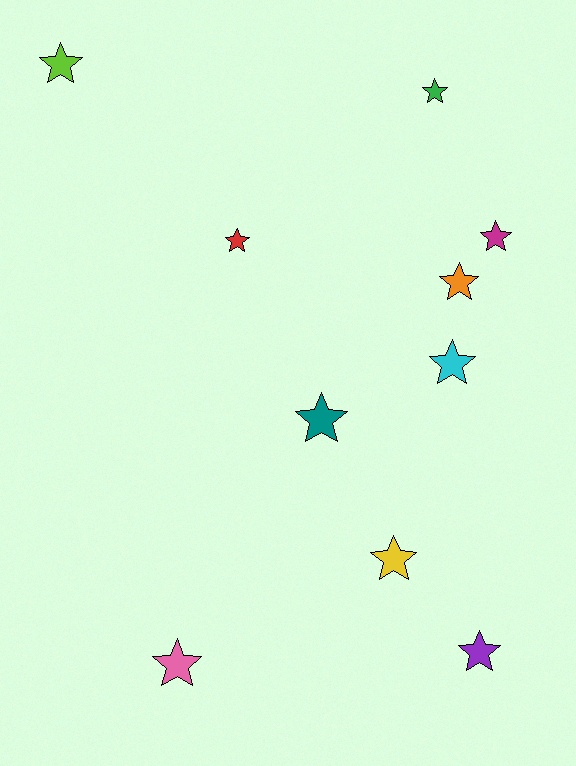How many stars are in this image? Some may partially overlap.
There are 10 stars.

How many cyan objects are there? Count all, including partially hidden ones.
There is 1 cyan object.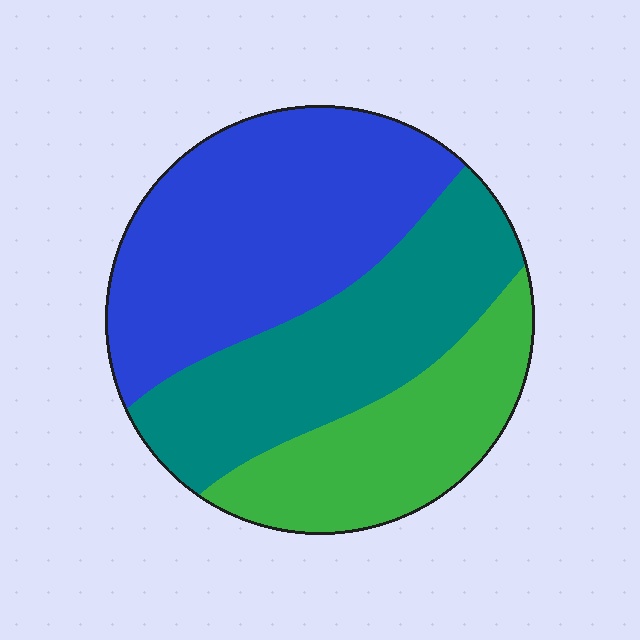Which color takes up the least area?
Green, at roughly 25%.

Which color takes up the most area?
Blue, at roughly 40%.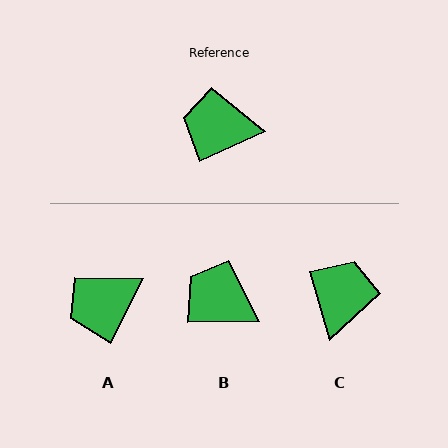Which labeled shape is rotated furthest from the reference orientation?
C, about 98 degrees away.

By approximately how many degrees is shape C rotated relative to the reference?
Approximately 98 degrees clockwise.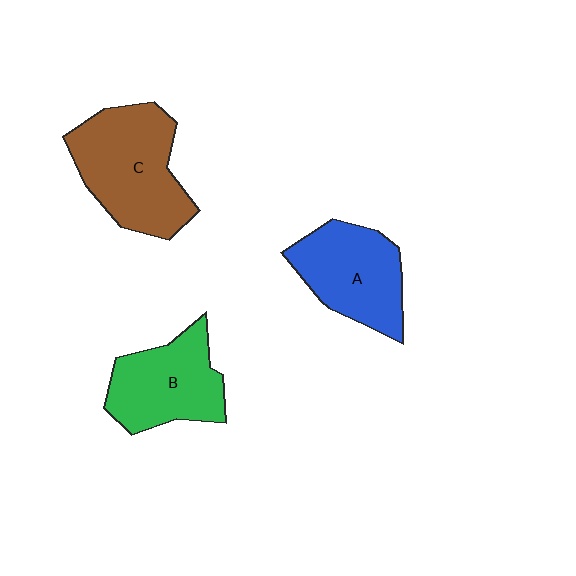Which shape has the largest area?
Shape C (brown).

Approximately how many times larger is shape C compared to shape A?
Approximately 1.2 times.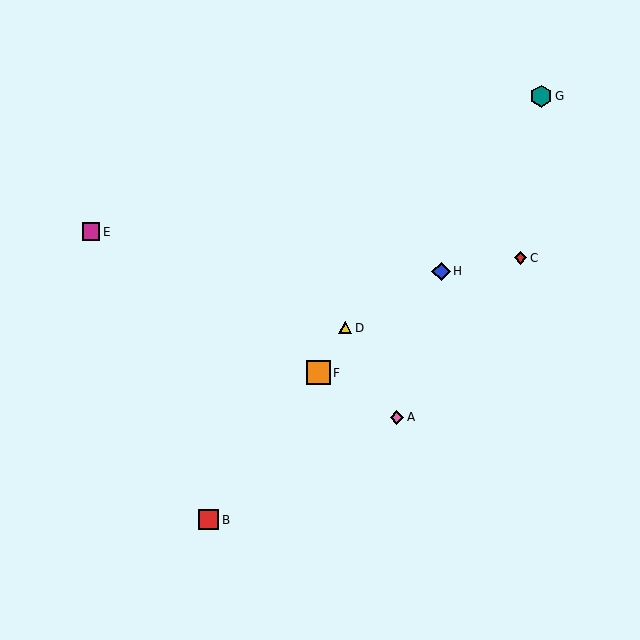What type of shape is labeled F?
Shape F is an orange square.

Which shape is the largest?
The orange square (labeled F) is the largest.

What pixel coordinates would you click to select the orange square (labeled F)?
Click at (318, 373) to select the orange square F.